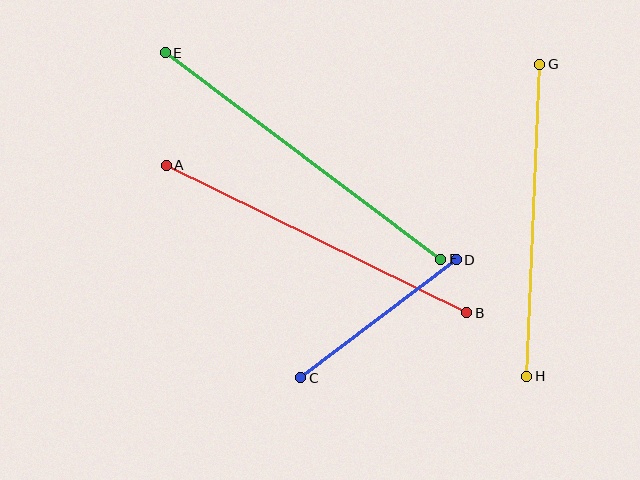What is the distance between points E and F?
The distance is approximately 344 pixels.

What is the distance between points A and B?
The distance is approximately 335 pixels.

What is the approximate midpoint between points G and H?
The midpoint is at approximately (533, 220) pixels.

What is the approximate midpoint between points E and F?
The midpoint is at approximately (303, 156) pixels.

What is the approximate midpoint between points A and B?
The midpoint is at approximately (316, 239) pixels.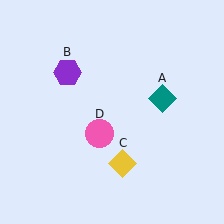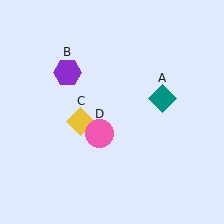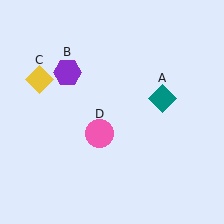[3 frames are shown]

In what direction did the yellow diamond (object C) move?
The yellow diamond (object C) moved up and to the left.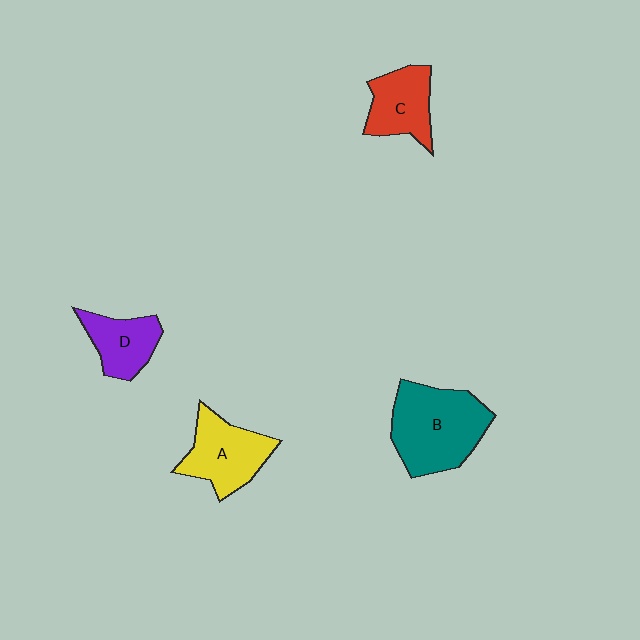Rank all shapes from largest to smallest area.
From largest to smallest: B (teal), A (yellow), C (red), D (purple).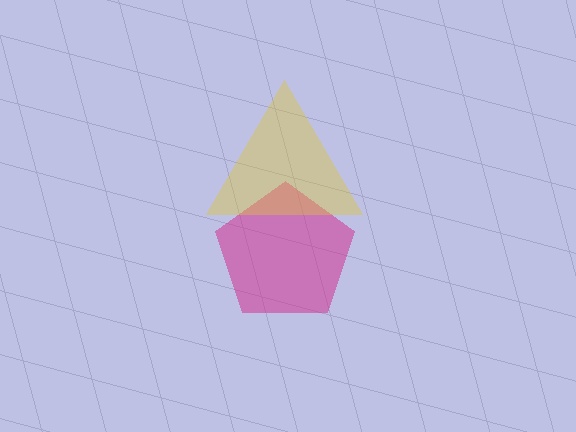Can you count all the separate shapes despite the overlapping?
Yes, there are 2 separate shapes.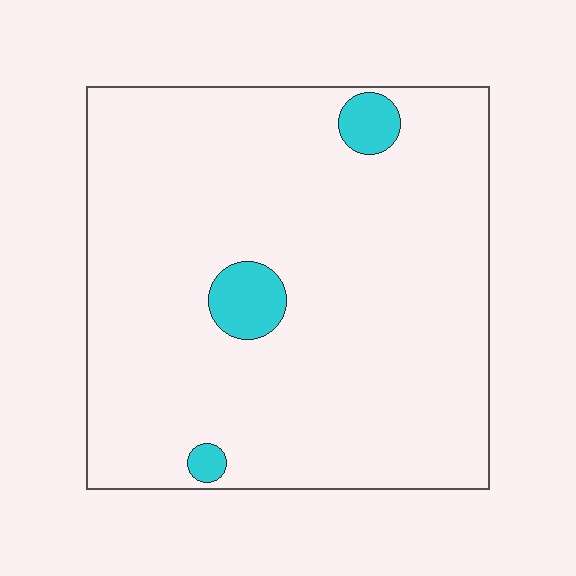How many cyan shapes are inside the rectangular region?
3.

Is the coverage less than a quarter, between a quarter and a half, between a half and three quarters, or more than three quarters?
Less than a quarter.